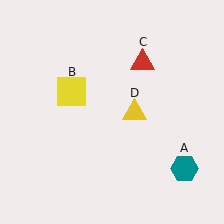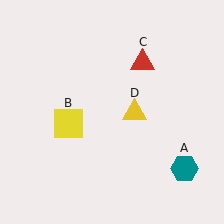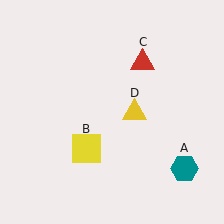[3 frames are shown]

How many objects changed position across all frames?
1 object changed position: yellow square (object B).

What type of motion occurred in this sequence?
The yellow square (object B) rotated counterclockwise around the center of the scene.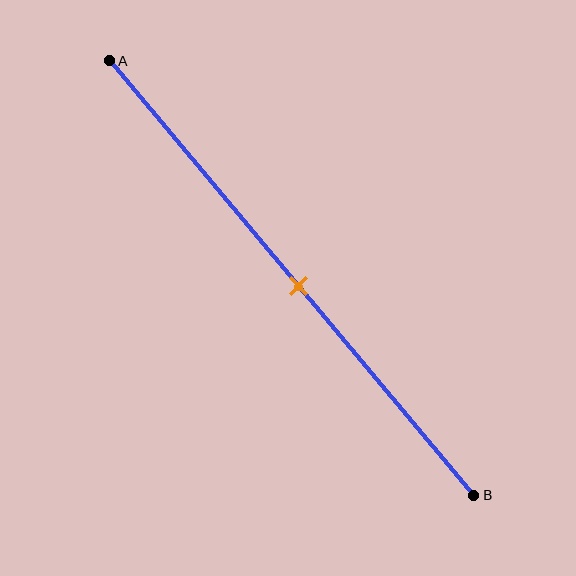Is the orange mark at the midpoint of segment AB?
Yes, the mark is approximately at the midpoint.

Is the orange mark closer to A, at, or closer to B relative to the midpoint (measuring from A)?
The orange mark is approximately at the midpoint of segment AB.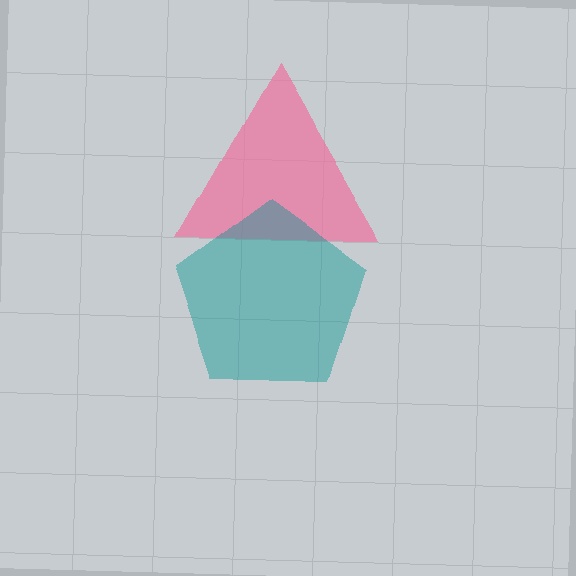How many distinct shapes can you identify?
There are 2 distinct shapes: a pink triangle, a teal pentagon.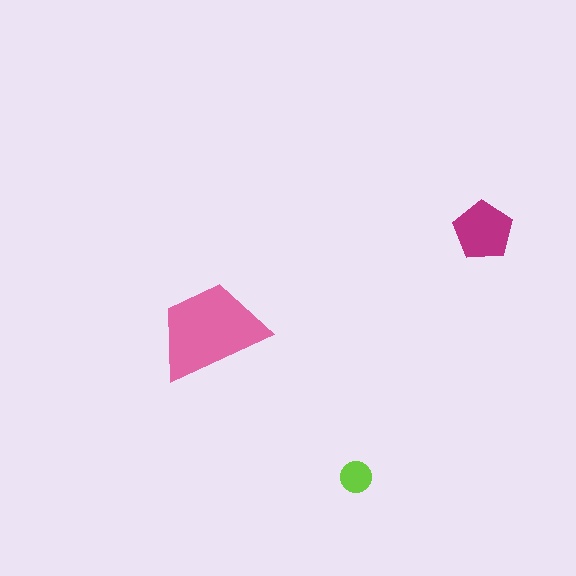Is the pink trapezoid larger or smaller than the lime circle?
Larger.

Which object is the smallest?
The lime circle.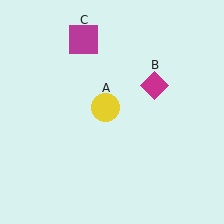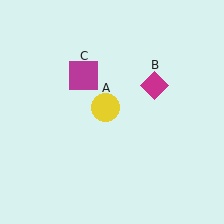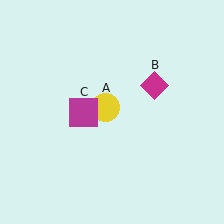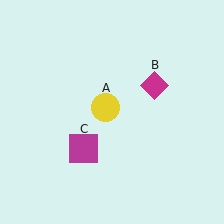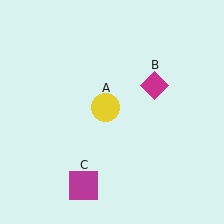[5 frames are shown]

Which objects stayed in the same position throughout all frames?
Yellow circle (object A) and magenta diamond (object B) remained stationary.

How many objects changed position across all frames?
1 object changed position: magenta square (object C).